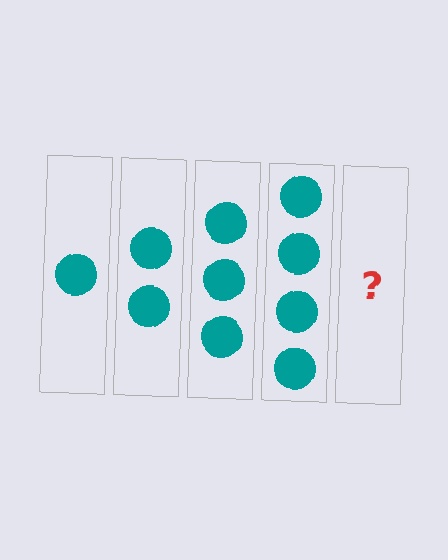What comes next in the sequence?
The next element should be 5 circles.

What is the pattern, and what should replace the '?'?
The pattern is that each step adds one more circle. The '?' should be 5 circles.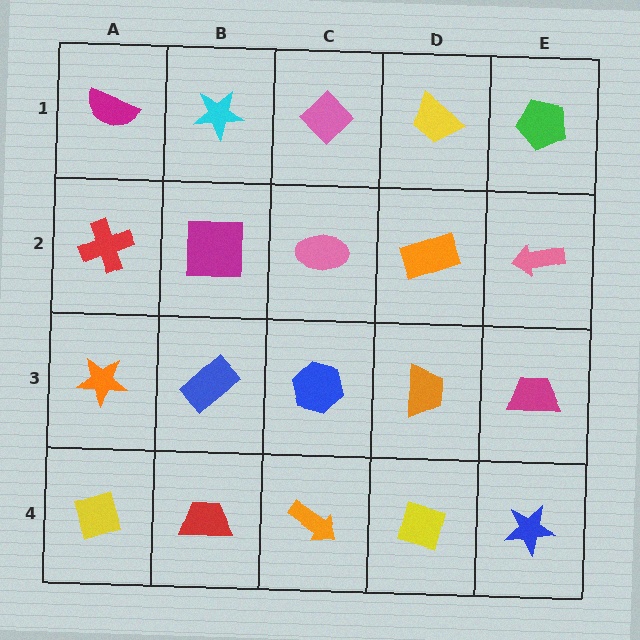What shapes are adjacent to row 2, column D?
A yellow trapezoid (row 1, column D), an orange trapezoid (row 3, column D), a pink ellipse (row 2, column C), a pink arrow (row 2, column E).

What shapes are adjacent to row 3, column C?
A pink ellipse (row 2, column C), an orange arrow (row 4, column C), a blue rectangle (row 3, column B), an orange trapezoid (row 3, column D).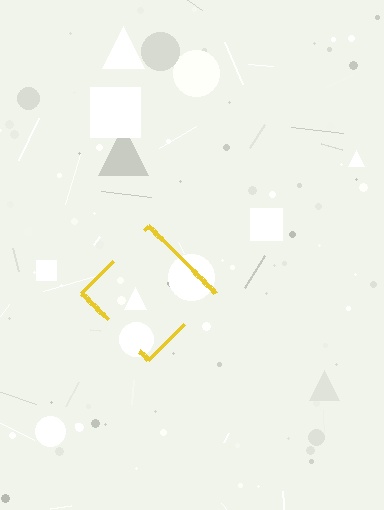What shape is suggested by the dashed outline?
The dashed outline suggests a diamond.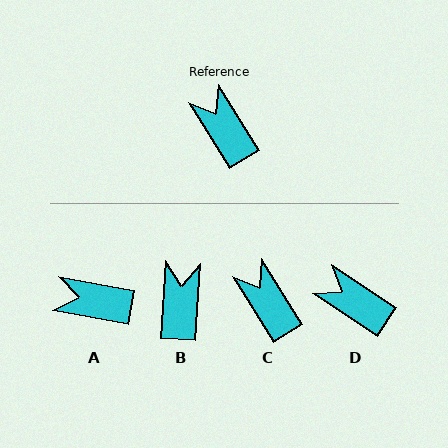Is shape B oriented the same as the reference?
No, it is off by about 35 degrees.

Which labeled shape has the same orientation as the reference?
C.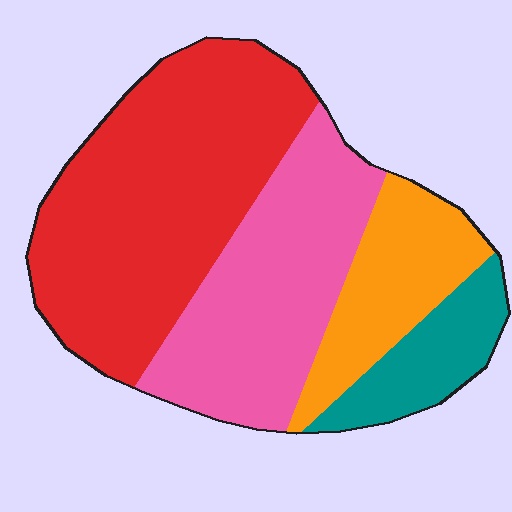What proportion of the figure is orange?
Orange covers 16% of the figure.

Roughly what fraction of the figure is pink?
Pink covers about 30% of the figure.